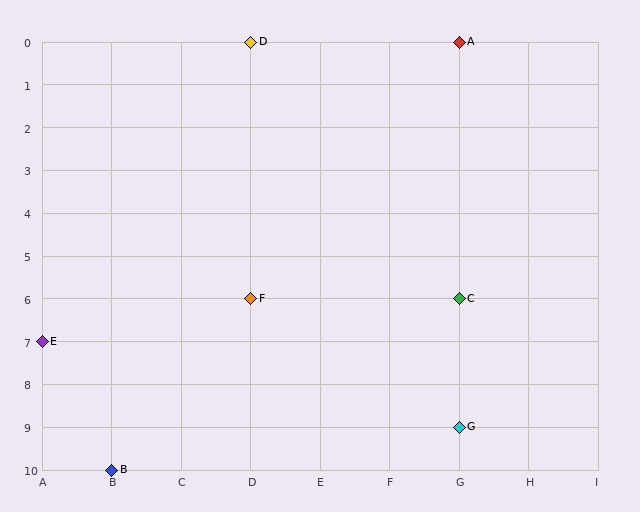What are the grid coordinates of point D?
Point D is at grid coordinates (D, 0).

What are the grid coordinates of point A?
Point A is at grid coordinates (G, 0).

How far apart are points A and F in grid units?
Points A and F are 3 columns and 6 rows apart (about 6.7 grid units diagonally).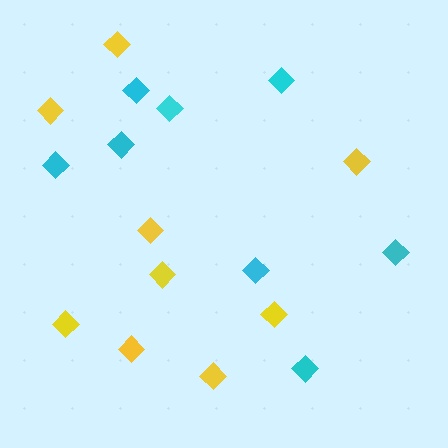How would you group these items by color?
There are 2 groups: one group of cyan diamonds (8) and one group of yellow diamonds (9).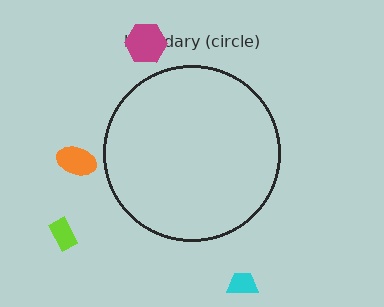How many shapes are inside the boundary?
0 inside, 4 outside.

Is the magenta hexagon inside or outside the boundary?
Outside.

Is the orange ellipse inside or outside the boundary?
Outside.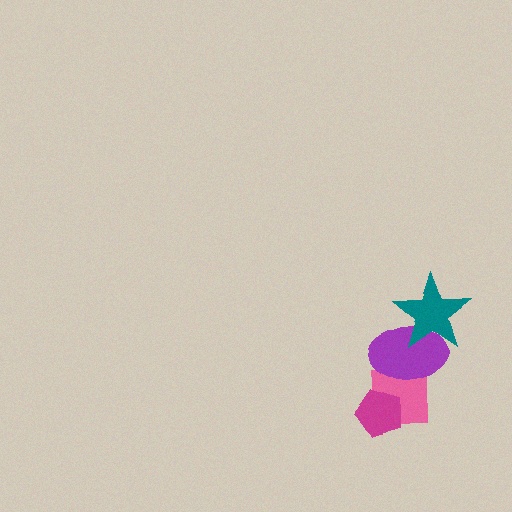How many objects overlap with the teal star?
1 object overlaps with the teal star.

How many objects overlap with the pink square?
2 objects overlap with the pink square.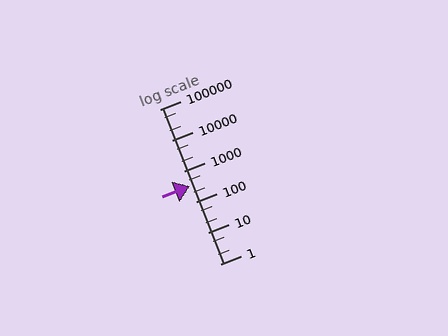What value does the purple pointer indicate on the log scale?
The pointer indicates approximately 320.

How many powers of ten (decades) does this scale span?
The scale spans 5 decades, from 1 to 100000.